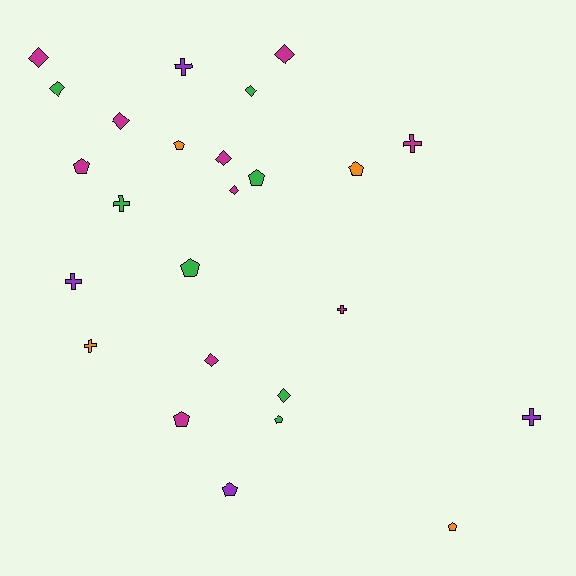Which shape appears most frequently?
Pentagon, with 9 objects.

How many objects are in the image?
There are 25 objects.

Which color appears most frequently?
Magenta, with 10 objects.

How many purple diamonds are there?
There are no purple diamonds.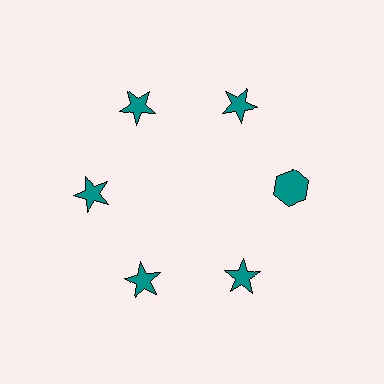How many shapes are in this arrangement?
There are 6 shapes arranged in a ring pattern.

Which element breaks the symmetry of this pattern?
The teal hexagon at roughly the 3 o'clock position breaks the symmetry. All other shapes are teal stars.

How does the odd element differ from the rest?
It has a different shape: hexagon instead of star.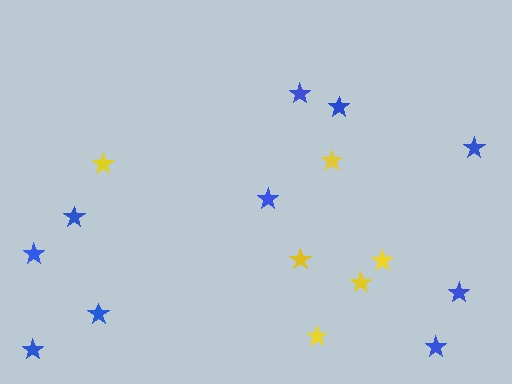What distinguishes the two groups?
There are 2 groups: one group of yellow stars (6) and one group of blue stars (10).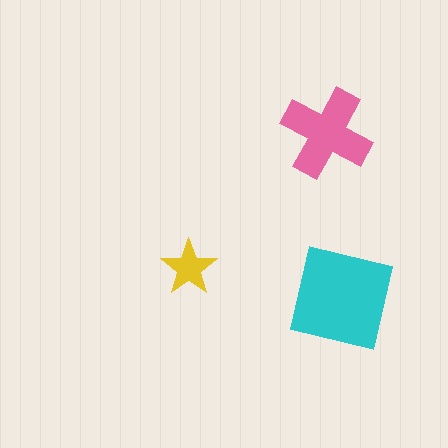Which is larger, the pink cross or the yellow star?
The pink cross.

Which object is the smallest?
The yellow star.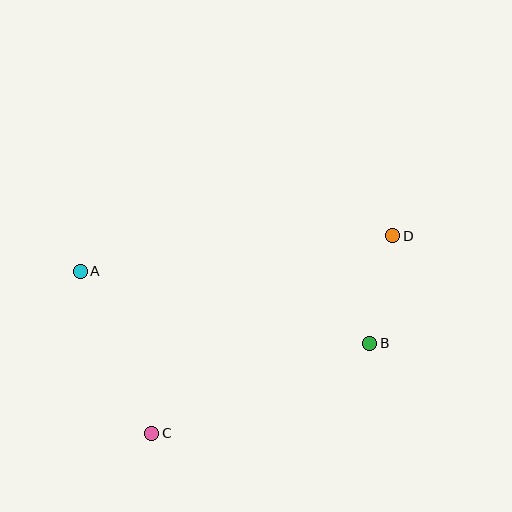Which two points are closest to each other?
Points B and D are closest to each other.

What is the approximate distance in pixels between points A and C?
The distance between A and C is approximately 177 pixels.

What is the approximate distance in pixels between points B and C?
The distance between B and C is approximately 236 pixels.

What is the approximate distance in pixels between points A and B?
The distance between A and B is approximately 299 pixels.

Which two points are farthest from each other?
Points A and D are farthest from each other.